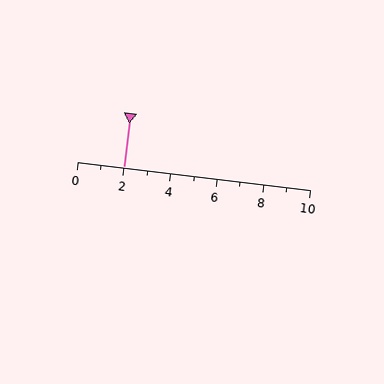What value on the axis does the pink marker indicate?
The marker indicates approximately 2.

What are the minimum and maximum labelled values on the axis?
The axis runs from 0 to 10.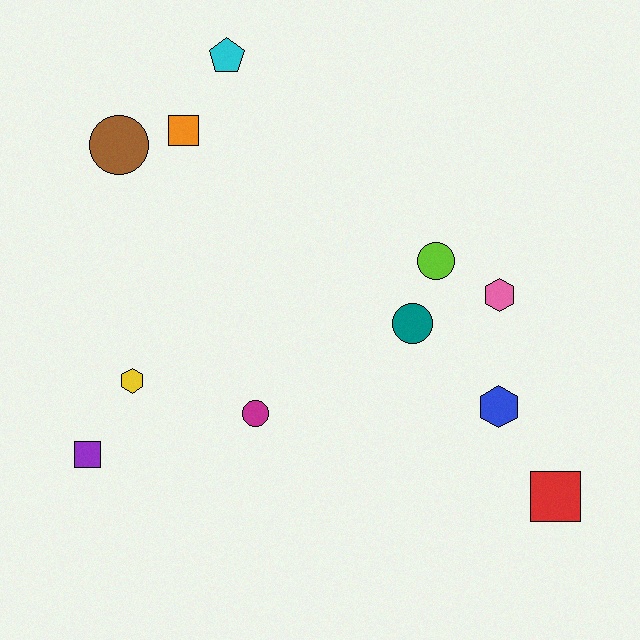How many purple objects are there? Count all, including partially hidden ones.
There is 1 purple object.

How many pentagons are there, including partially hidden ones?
There is 1 pentagon.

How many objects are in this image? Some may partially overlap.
There are 11 objects.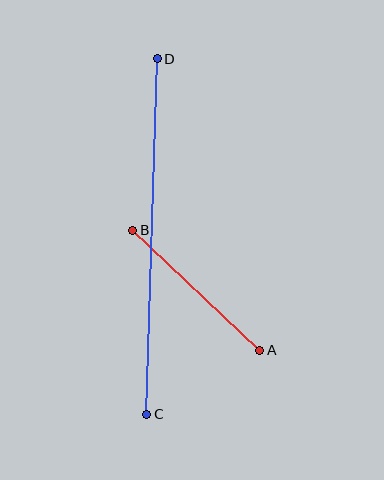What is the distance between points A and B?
The distance is approximately 175 pixels.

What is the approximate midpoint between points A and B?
The midpoint is at approximately (196, 290) pixels.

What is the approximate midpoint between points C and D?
The midpoint is at approximately (152, 237) pixels.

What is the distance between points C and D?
The distance is approximately 355 pixels.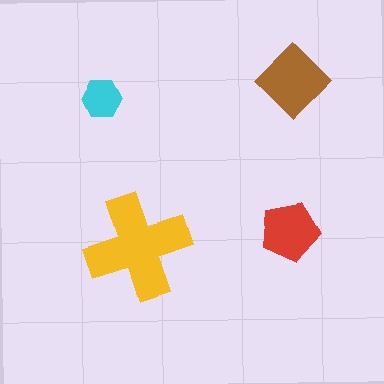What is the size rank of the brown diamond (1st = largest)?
2nd.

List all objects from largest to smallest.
The yellow cross, the brown diamond, the red pentagon, the cyan hexagon.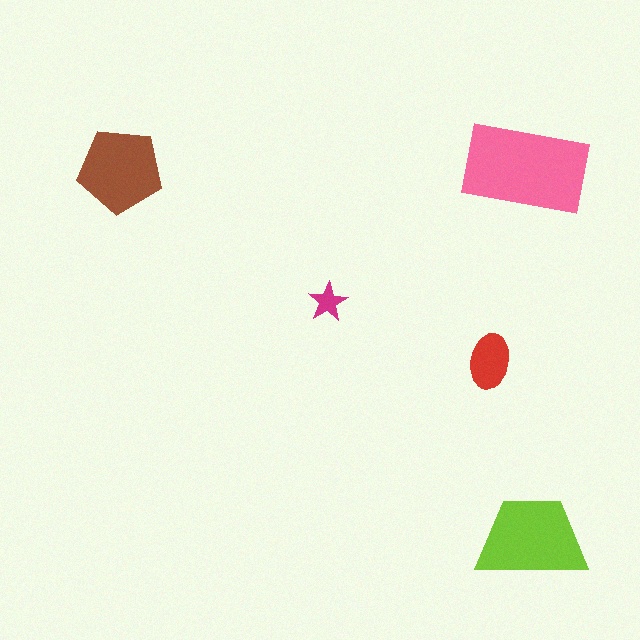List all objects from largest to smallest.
The pink rectangle, the lime trapezoid, the brown pentagon, the red ellipse, the magenta star.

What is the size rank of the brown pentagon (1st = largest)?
3rd.